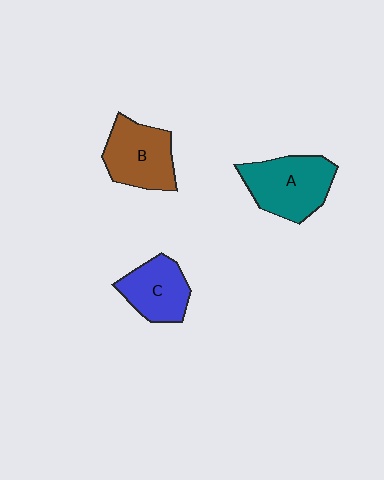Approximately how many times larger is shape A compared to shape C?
Approximately 1.3 times.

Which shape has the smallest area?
Shape C (blue).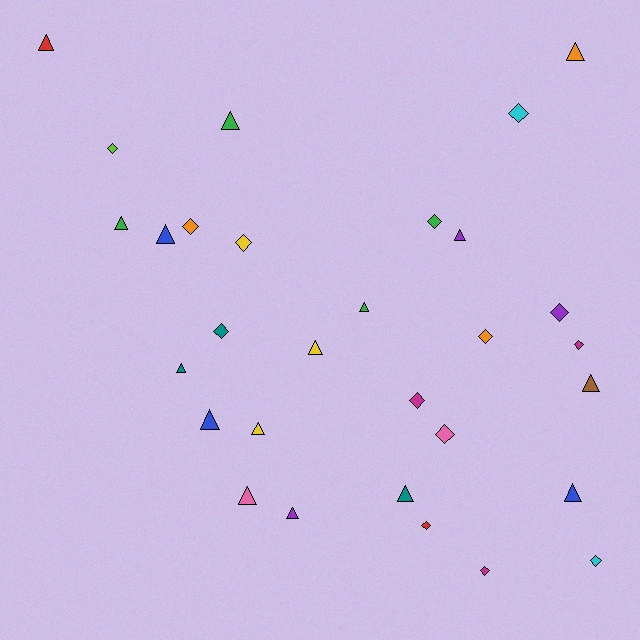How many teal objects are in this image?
There are 3 teal objects.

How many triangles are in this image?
There are 16 triangles.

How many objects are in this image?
There are 30 objects.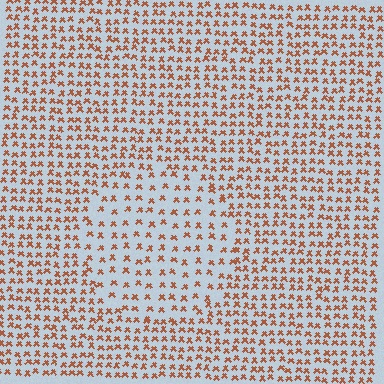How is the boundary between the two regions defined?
The boundary is defined by a change in element density (approximately 1.8x ratio). All elements are the same color, size, and shape.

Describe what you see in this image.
The image contains small brown elements arranged at two different densities. A circle-shaped region is visible where the elements are less densely packed than the surrounding area.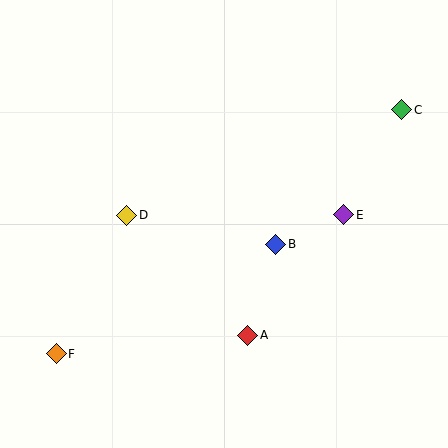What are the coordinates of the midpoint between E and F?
The midpoint between E and F is at (200, 284).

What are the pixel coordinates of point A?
Point A is at (248, 335).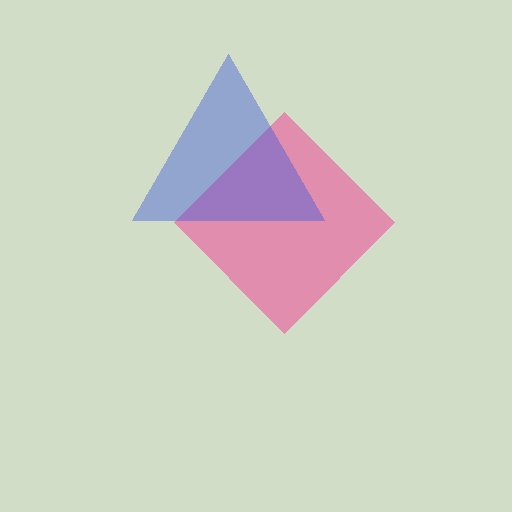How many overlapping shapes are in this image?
There are 2 overlapping shapes in the image.